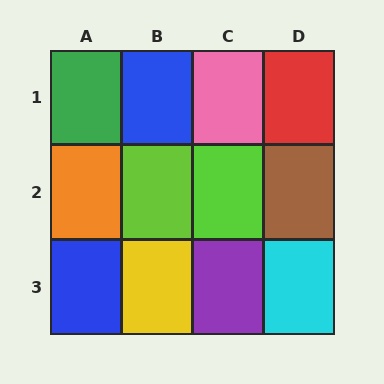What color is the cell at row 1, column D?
Red.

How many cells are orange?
1 cell is orange.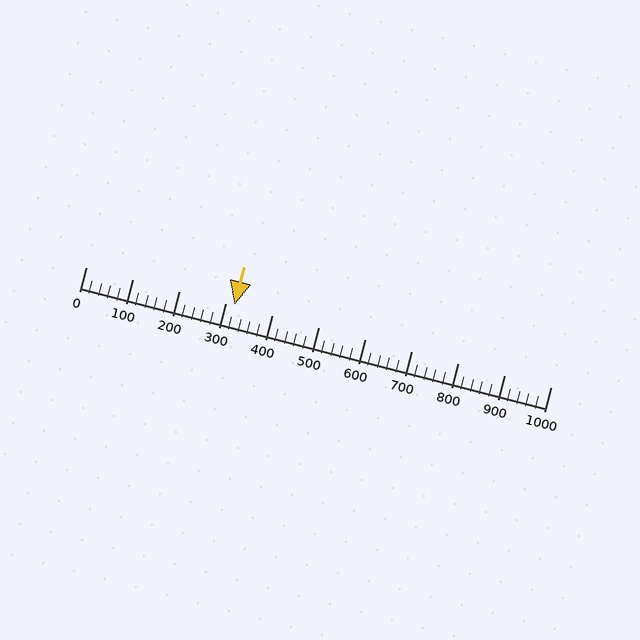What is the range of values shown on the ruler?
The ruler shows values from 0 to 1000.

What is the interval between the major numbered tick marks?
The major tick marks are spaced 100 units apart.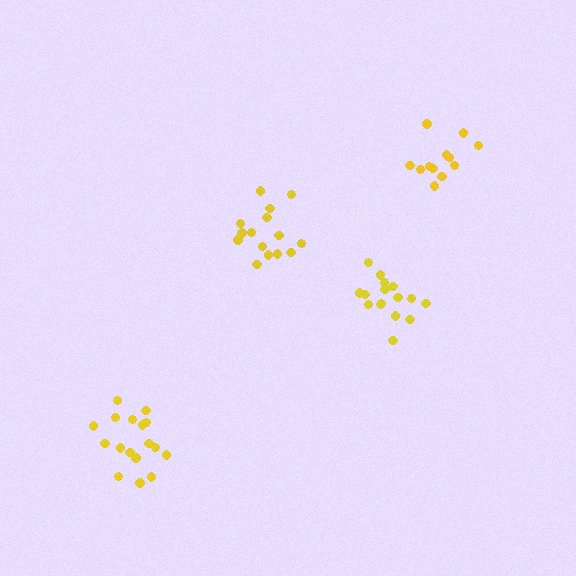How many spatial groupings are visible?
There are 4 spatial groupings.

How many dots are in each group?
Group 1: 16 dots, Group 2: 12 dots, Group 3: 17 dots, Group 4: 15 dots (60 total).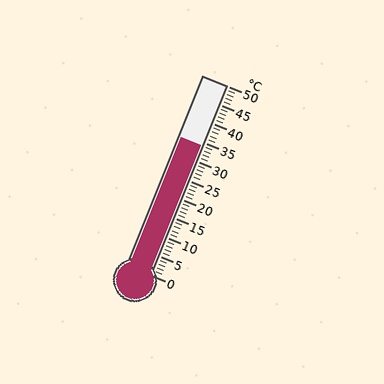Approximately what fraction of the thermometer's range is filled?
The thermometer is filled to approximately 70% of its range.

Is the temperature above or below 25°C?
The temperature is above 25°C.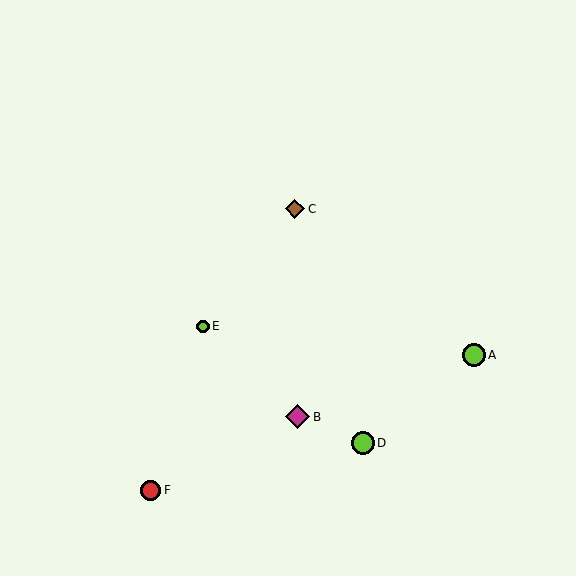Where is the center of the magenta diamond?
The center of the magenta diamond is at (298, 417).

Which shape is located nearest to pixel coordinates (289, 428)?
The magenta diamond (labeled B) at (298, 417) is nearest to that location.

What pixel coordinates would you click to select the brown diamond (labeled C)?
Click at (295, 209) to select the brown diamond C.